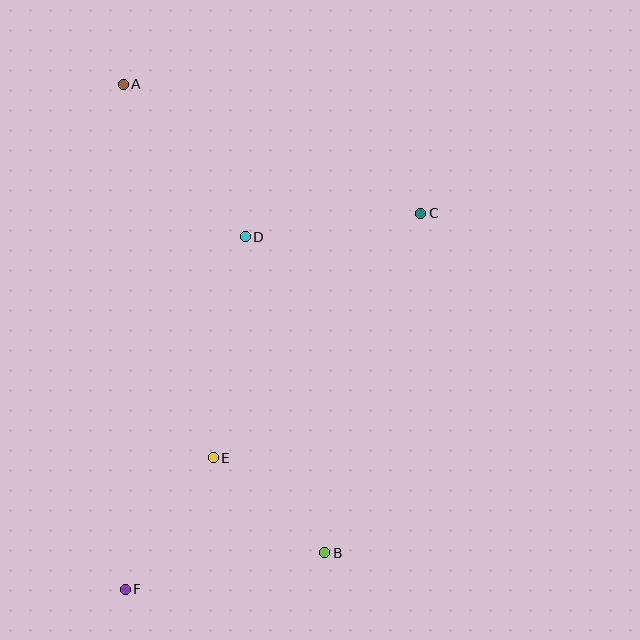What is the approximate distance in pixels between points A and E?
The distance between A and E is approximately 384 pixels.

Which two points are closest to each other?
Points B and E are closest to each other.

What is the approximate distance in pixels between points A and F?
The distance between A and F is approximately 505 pixels.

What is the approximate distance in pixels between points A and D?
The distance between A and D is approximately 196 pixels.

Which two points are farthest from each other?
Points A and B are farthest from each other.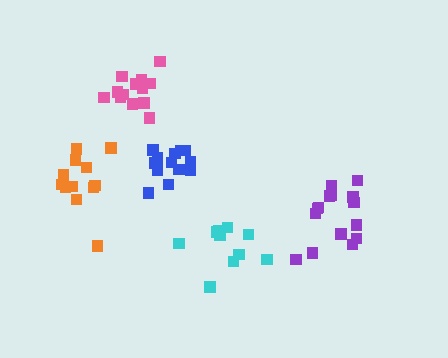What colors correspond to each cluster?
The clusters are colored: blue, pink, cyan, purple, orange.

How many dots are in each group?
Group 1: 14 dots, Group 2: 13 dots, Group 3: 10 dots, Group 4: 15 dots, Group 5: 12 dots (64 total).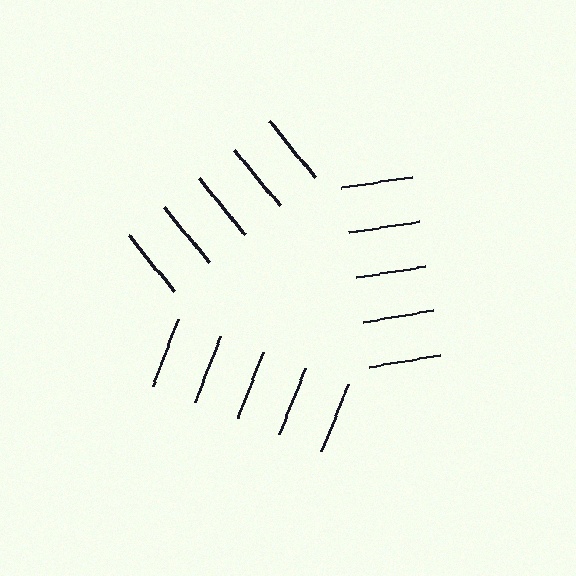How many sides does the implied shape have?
3 sides — the line-ends trace a triangle.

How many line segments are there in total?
15 — 5 along each of the 3 edges.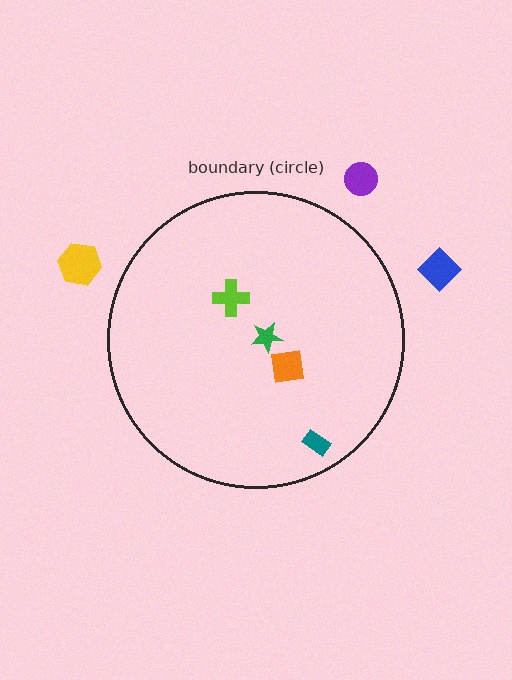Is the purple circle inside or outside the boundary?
Outside.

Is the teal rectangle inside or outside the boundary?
Inside.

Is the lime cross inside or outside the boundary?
Inside.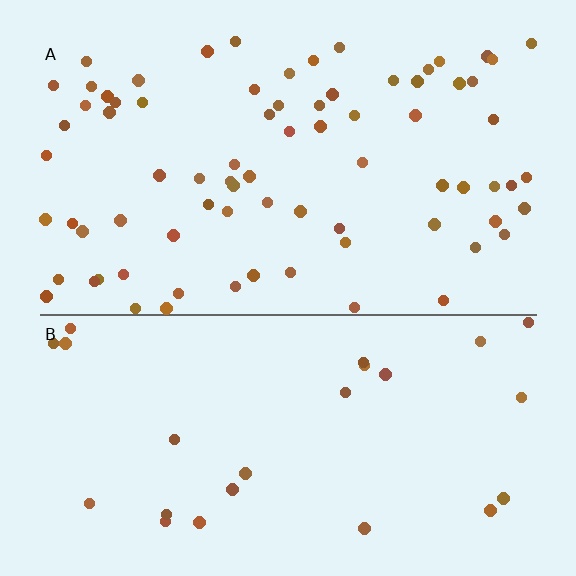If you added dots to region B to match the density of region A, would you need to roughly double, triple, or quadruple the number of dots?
Approximately triple.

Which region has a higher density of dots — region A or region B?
A (the top).